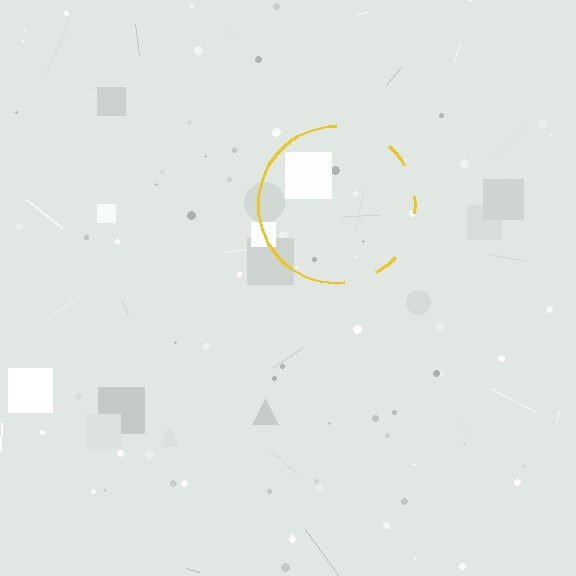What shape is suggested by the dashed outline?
The dashed outline suggests a circle.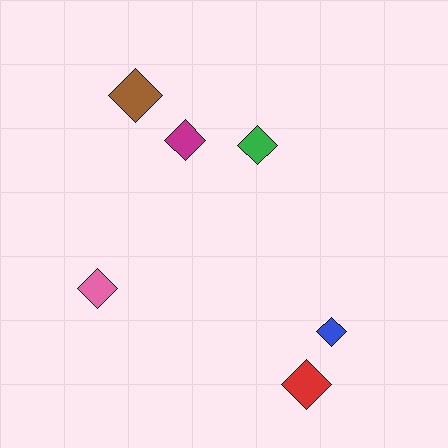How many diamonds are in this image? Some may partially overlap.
There are 6 diamonds.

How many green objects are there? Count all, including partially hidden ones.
There is 1 green object.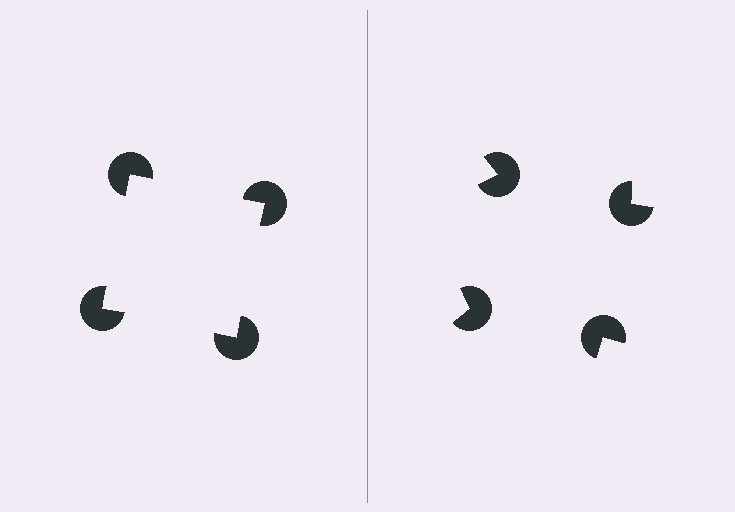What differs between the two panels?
The pac-man discs are positioned identically on both sides; only the wedge orientations differ. On the left they align to a square; on the right they are misaligned.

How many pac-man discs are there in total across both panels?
8 — 4 on each side.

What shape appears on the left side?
An illusory square.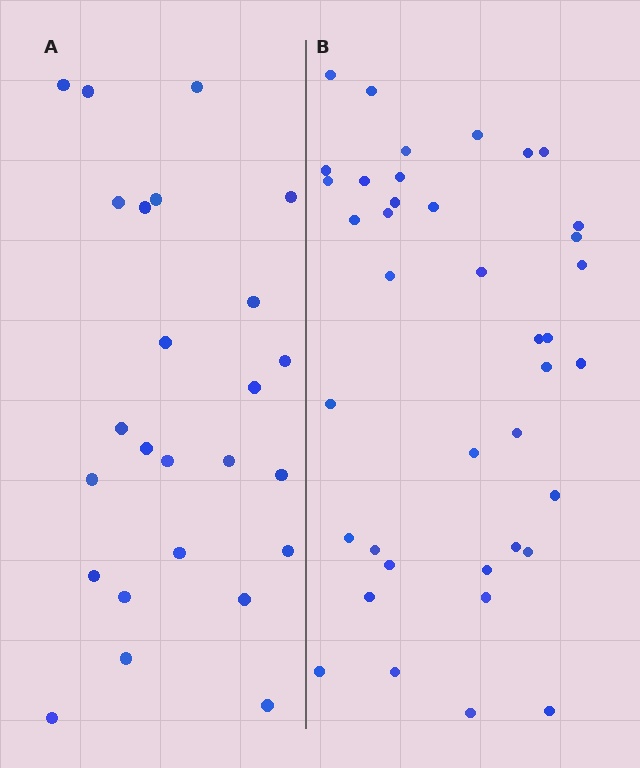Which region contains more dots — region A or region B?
Region B (the right region) has more dots.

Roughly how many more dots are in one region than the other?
Region B has approximately 15 more dots than region A.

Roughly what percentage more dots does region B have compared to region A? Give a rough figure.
About 55% more.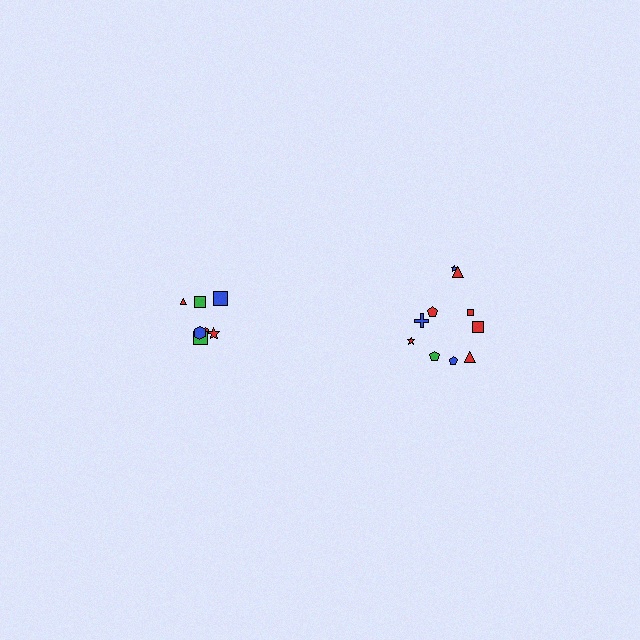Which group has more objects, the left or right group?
The right group.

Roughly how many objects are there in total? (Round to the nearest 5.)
Roughly 15 objects in total.